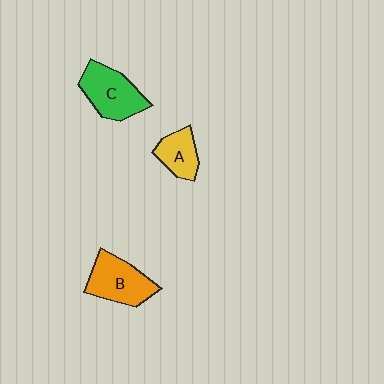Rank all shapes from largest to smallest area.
From largest to smallest: C (green), B (orange), A (yellow).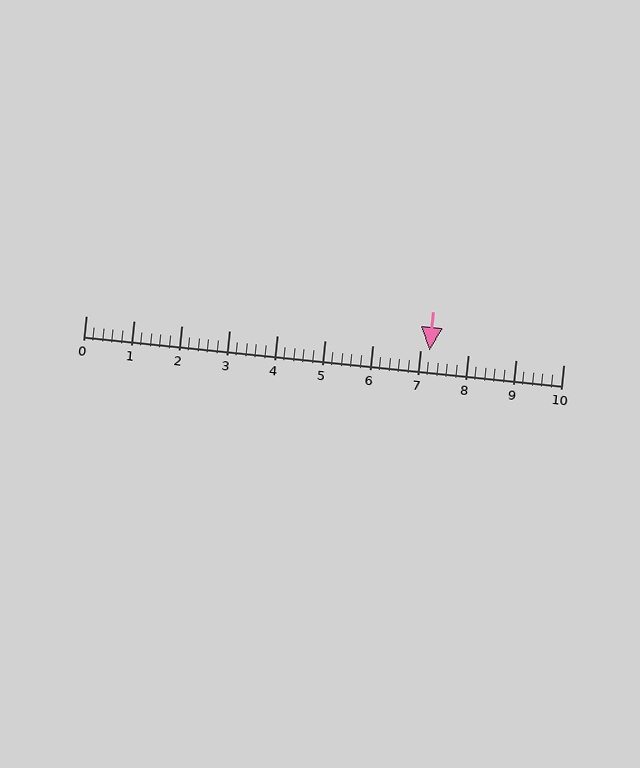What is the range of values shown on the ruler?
The ruler shows values from 0 to 10.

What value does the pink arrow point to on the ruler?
The pink arrow points to approximately 7.2.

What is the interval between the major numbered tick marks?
The major tick marks are spaced 1 units apart.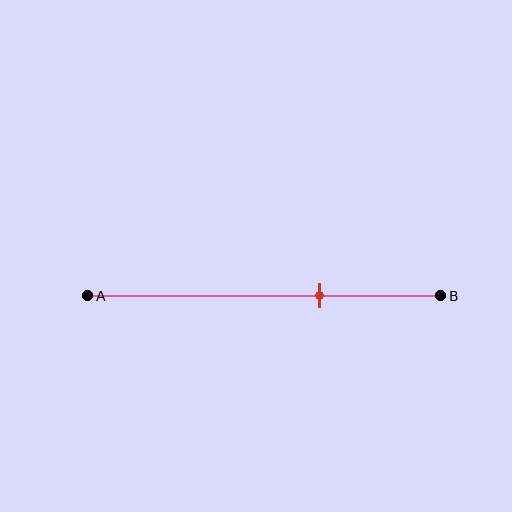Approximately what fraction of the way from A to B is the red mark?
The red mark is approximately 65% of the way from A to B.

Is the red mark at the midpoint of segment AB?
No, the mark is at about 65% from A, not at the 50% midpoint.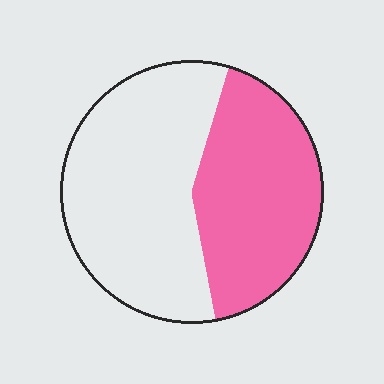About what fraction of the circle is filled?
About two fifths (2/5).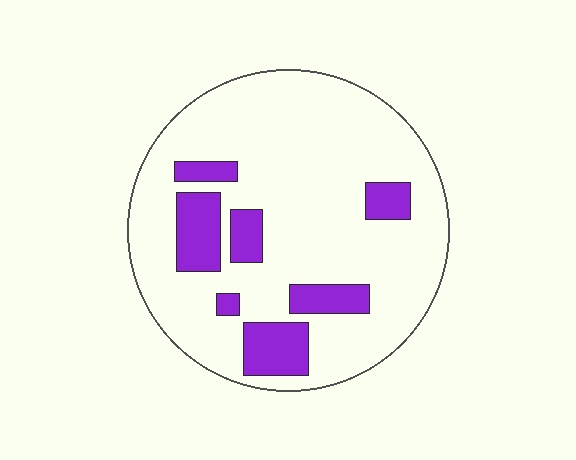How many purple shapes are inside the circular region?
7.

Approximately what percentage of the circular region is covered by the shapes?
Approximately 20%.